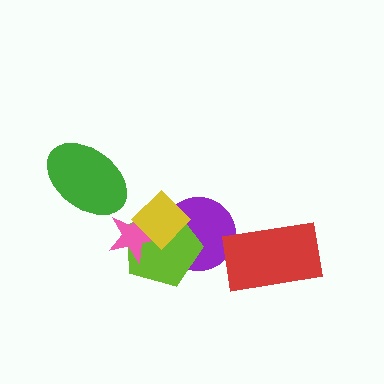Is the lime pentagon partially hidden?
Yes, it is partially covered by another shape.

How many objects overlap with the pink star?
2 objects overlap with the pink star.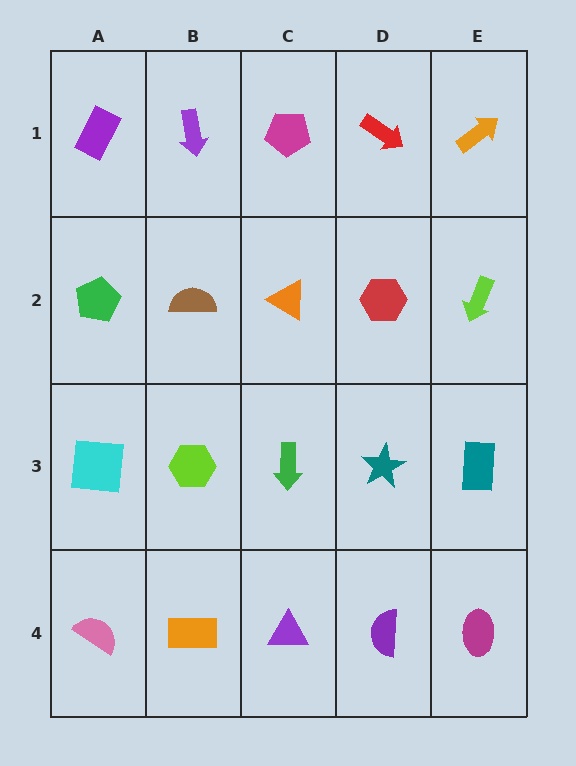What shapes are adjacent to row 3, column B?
A brown semicircle (row 2, column B), an orange rectangle (row 4, column B), a cyan square (row 3, column A), a green arrow (row 3, column C).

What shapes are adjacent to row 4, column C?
A green arrow (row 3, column C), an orange rectangle (row 4, column B), a purple semicircle (row 4, column D).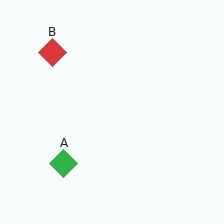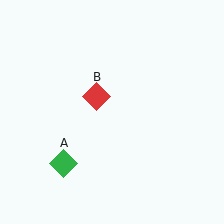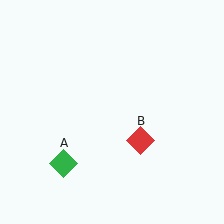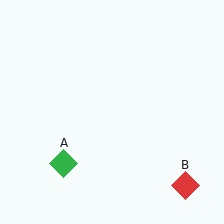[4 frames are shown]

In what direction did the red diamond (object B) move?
The red diamond (object B) moved down and to the right.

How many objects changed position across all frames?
1 object changed position: red diamond (object B).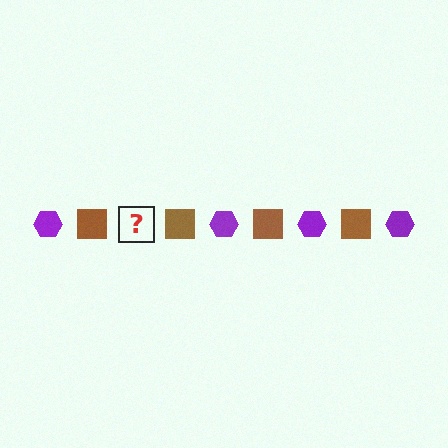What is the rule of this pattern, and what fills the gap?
The rule is that the pattern alternates between purple hexagon and brown square. The gap should be filled with a purple hexagon.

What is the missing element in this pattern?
The missing element is a purple hexagon.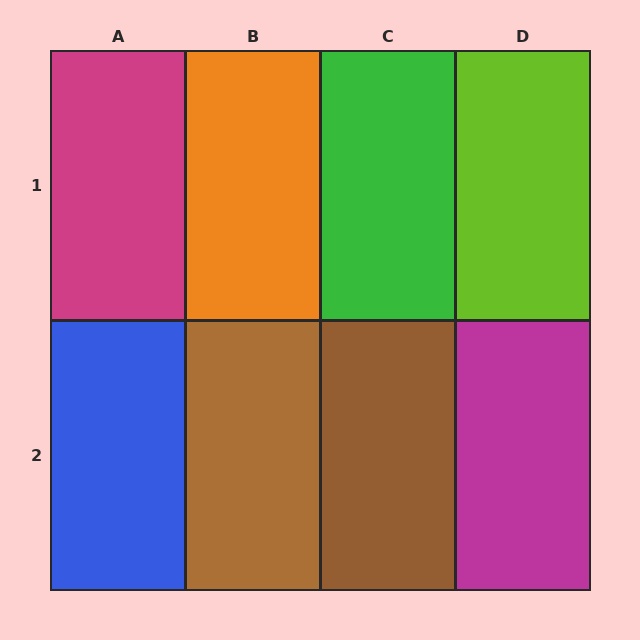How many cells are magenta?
2 cells are magenta.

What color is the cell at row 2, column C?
Brown.